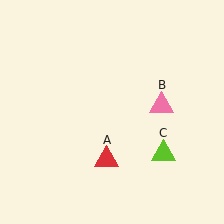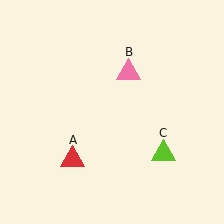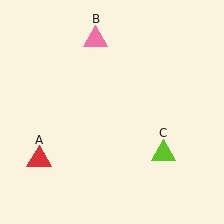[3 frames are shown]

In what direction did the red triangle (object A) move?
The red triangle (object A) moved left.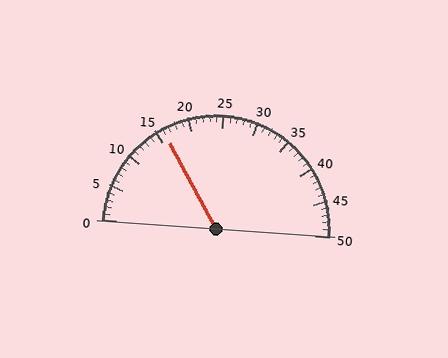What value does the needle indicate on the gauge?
The needle indicates approximately 16.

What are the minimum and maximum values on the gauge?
The gauge ranges from 0 to 50.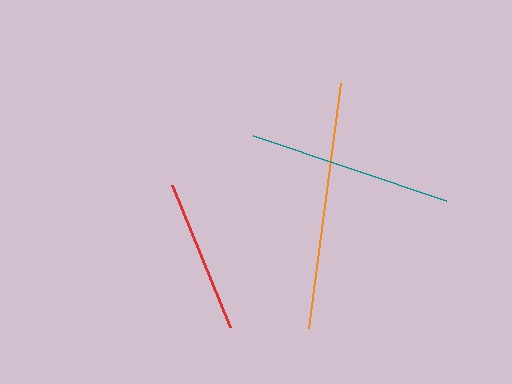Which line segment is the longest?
The orange line is the longest at approximately 247 pixels.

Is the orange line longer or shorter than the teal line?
The orange line is longer than the teal line.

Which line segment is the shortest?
The red line is the shortest at approximately 154 pixels.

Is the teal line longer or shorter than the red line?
The teal line is longer than the red line.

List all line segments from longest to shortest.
From longest to shortest: orange, teal, red.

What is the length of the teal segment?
The teal segment is approximately 204 pixels long.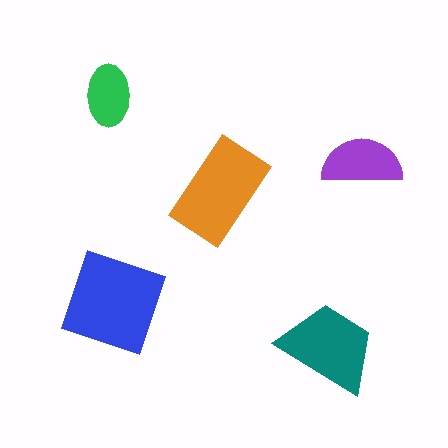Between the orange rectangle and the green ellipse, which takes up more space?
The orange rectangle.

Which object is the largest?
The blue diamond.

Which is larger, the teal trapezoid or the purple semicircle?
The teal trapezoid.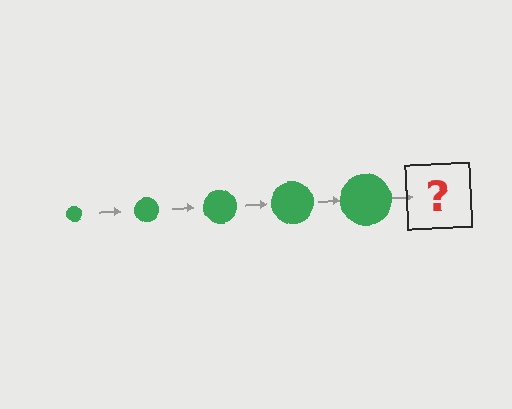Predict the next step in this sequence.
The next step is a green circle, larger than the previous one.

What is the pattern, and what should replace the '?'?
The pattern is that the circle gets progressively larger each step. The '?' should be a green circle, larger than the previous one.